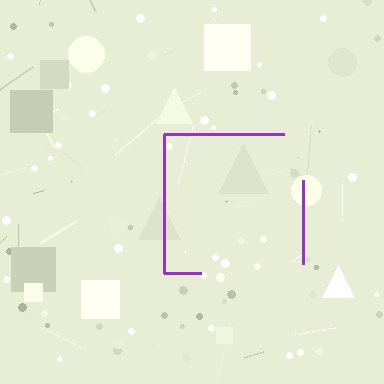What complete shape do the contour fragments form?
The contour fragments form a square.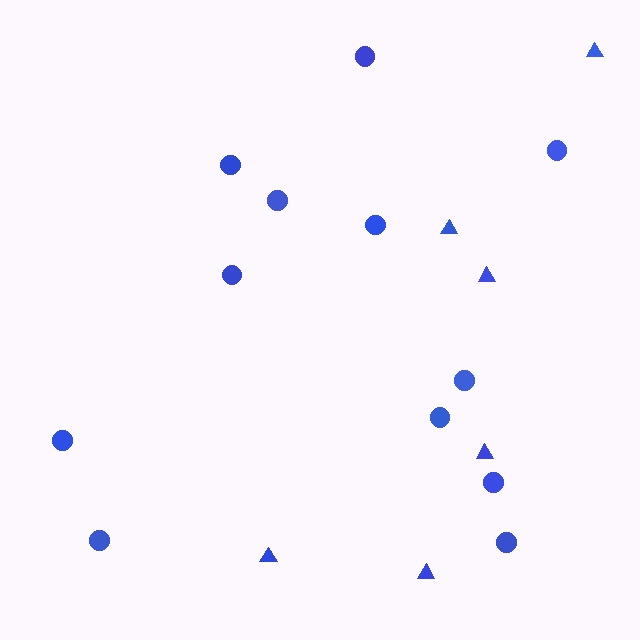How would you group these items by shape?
There are 2 groups: one group of circles (12) and one group of triangles (6).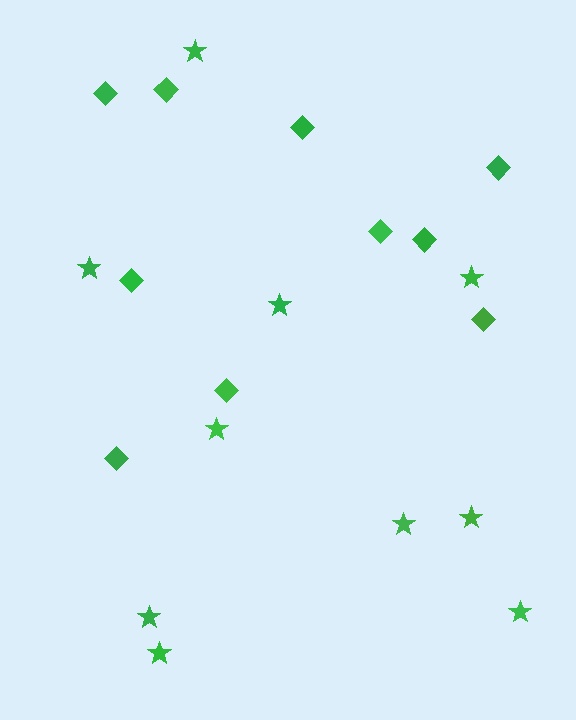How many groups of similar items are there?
There are 2 groups: one group of stars (10) and one group of diamonds (10).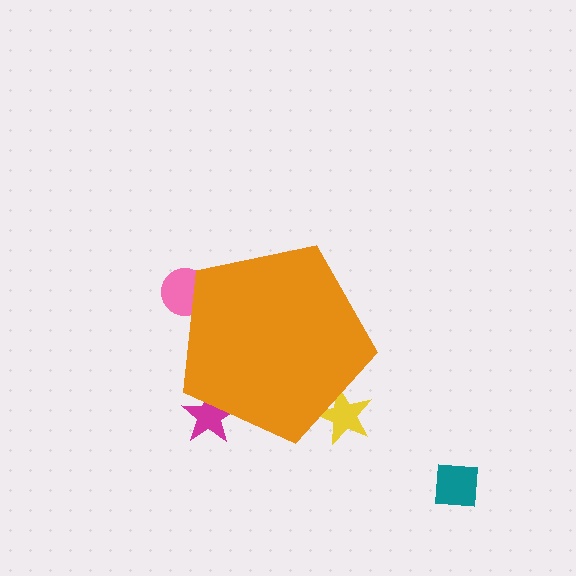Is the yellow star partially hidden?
Yes, the yellow star is partially hidden behind the orange pentagon.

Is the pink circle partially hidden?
Yes, the pink circle is partially hidden behind the orange pentagon.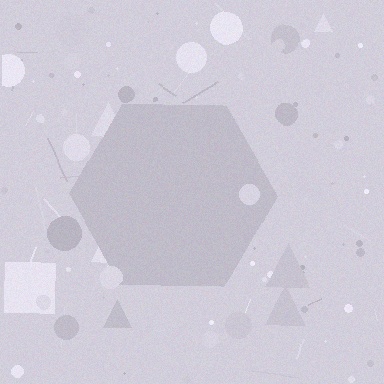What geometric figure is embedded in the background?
A hexagon is embedded in the background.